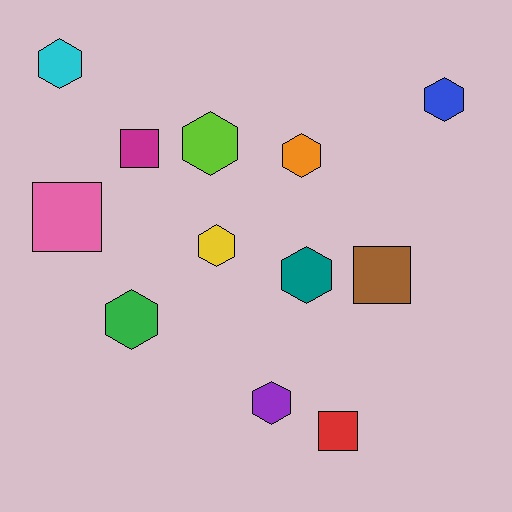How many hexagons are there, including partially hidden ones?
There are 8 hexagons.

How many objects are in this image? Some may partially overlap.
There are 12 objects.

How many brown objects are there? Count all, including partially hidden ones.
There is 1 brown object.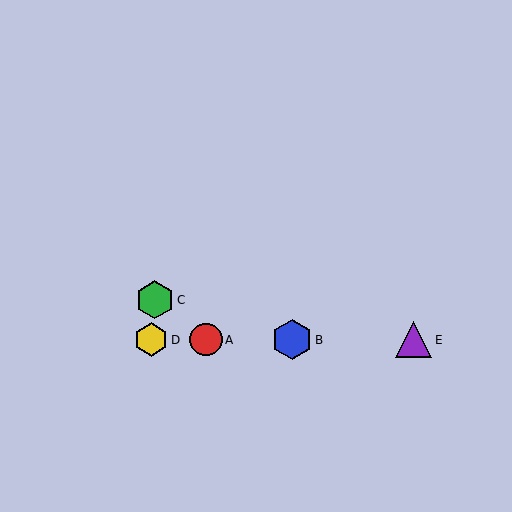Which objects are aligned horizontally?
Objects A, B, D, E are aligned horizontally.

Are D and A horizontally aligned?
Yes, both are at y≈340.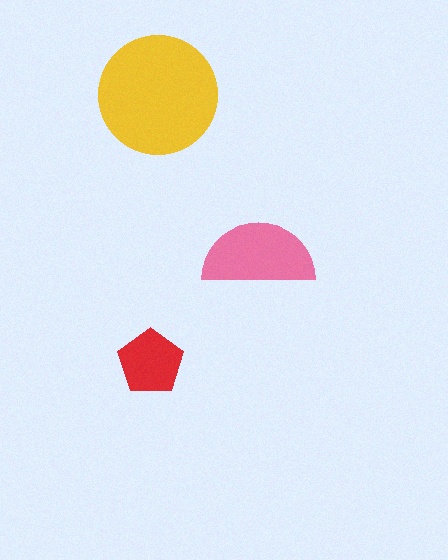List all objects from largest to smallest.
The yellow circle, the pink semicircle, the red pentagon.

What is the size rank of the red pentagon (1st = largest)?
3rd.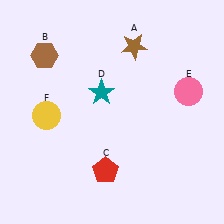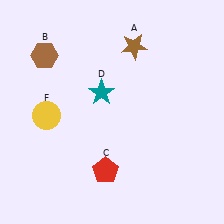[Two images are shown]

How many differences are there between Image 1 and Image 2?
There is 1 difference between the two images.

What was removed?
The pink circle (E) was removed in Image 2.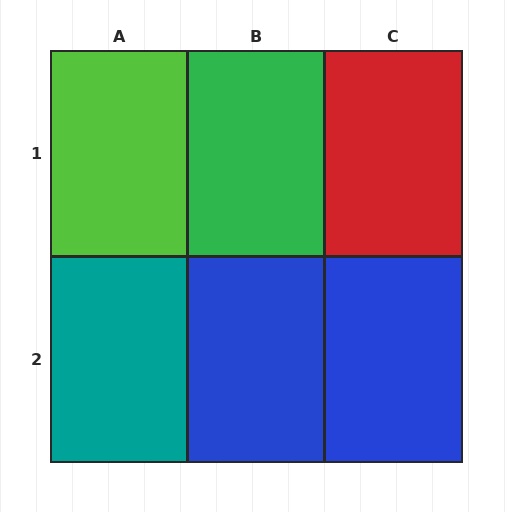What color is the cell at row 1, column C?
Red.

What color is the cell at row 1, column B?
Green.